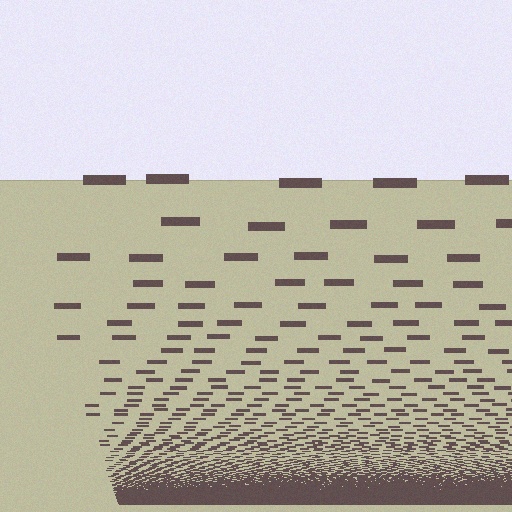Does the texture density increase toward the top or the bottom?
Density increases toward the bottom.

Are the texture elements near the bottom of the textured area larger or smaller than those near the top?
Smaller. The gradient is inverted — elements near the bottom are smaller and denser.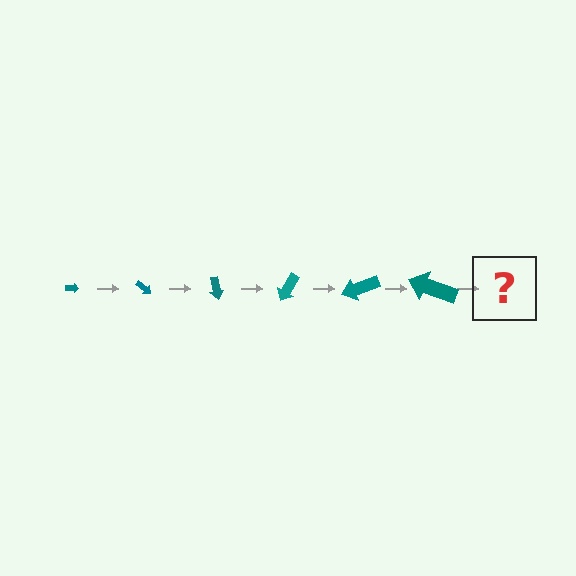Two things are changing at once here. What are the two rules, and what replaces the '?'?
The two rules are that the arrow grows larger each step and it rotates 40 degrees each step. The '?' should be an arrow, larger than the previous one and rotated 240 degrees from the start.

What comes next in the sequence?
The next element should be an arrow, larger than the previous one and rotated 240 degrees from the start.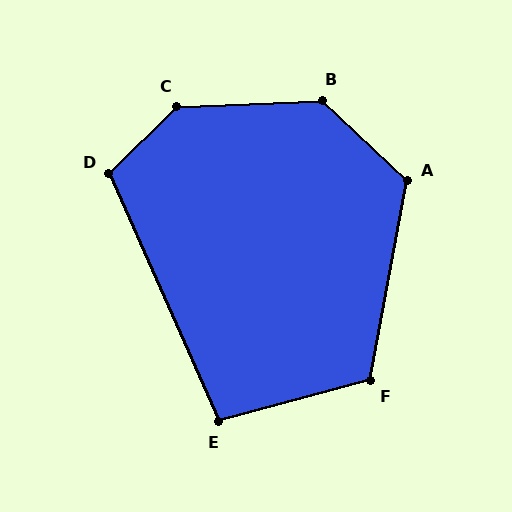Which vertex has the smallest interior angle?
E, at approximately 99 degrees.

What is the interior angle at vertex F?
Approximately 115 degrees (obtuse).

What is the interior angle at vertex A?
Approximately 123 degrees (obtuse).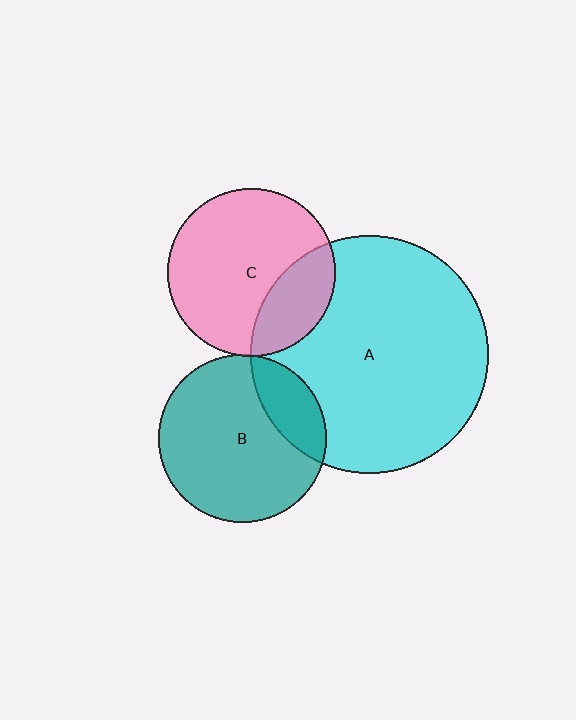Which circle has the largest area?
Circle A (cyan).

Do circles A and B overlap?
Yes.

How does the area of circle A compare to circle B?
Approximately 2.0 times.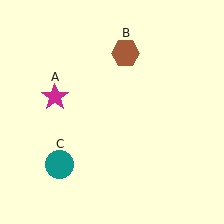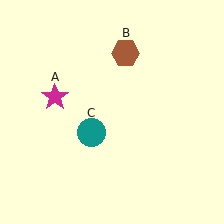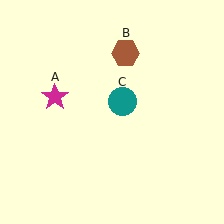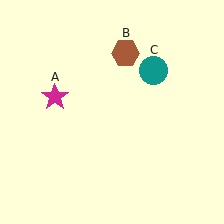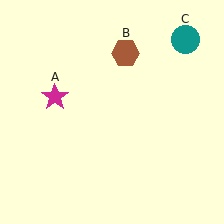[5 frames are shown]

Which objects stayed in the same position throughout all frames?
Magenta star (object A) and brown hexagon (object B) remained stationary.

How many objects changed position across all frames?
1 object changed position: teal circle (object C).